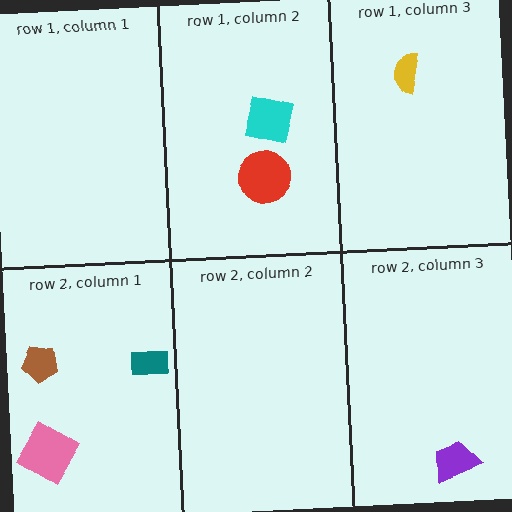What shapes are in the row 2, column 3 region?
The purple trapezoid.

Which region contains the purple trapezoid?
The row 2, column 3 region.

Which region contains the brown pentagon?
The row 2, column 1 region.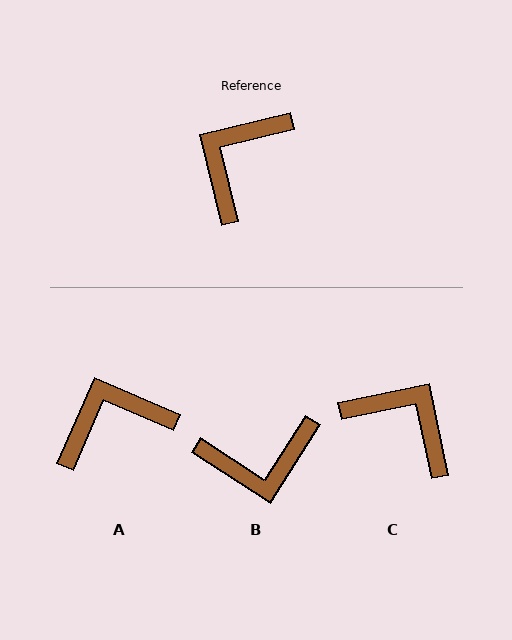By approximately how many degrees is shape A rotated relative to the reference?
Approximately 37 degrees clockwise.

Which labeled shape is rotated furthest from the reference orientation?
B, about 134 degrees away.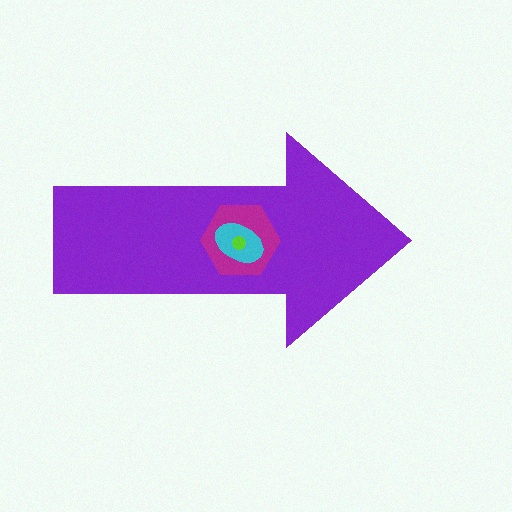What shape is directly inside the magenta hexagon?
The cyan ellipse.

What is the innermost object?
The lime circle.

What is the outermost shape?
The purple arrow.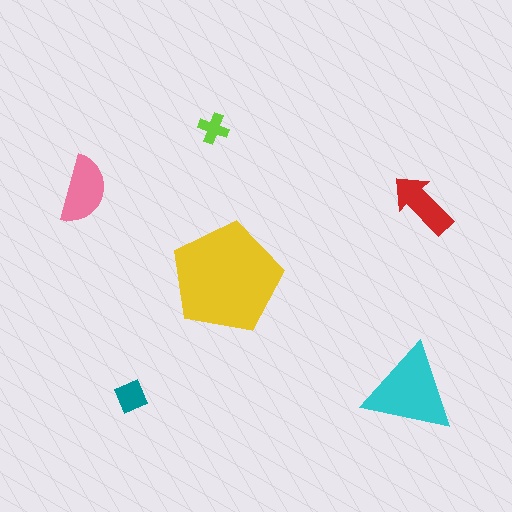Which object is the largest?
The yellow pentagon.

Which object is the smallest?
The lime cross.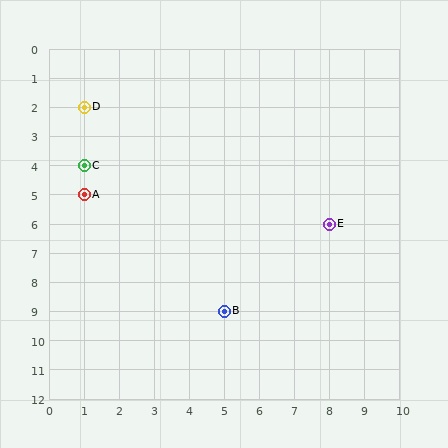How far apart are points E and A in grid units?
Points E and A are 7 columns and 1 row apart (about 7.1 grid units diagonally).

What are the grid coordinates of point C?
Point C is at grid coordinates (1, 4).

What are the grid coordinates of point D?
Point D is at grid coordinates (1, 2).